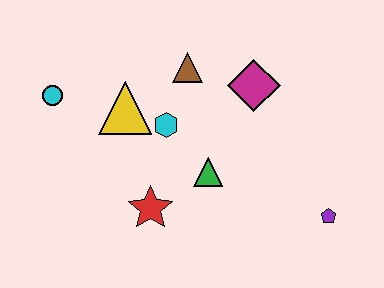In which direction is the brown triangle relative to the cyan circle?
The brown triangle is to the right of the cyan circle.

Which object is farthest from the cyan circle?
The purple pentagon is farthest from the cyan circle.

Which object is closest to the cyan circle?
The yellow triangle is closest to the cyan circle.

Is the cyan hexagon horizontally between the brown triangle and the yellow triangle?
Yes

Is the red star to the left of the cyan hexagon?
Yes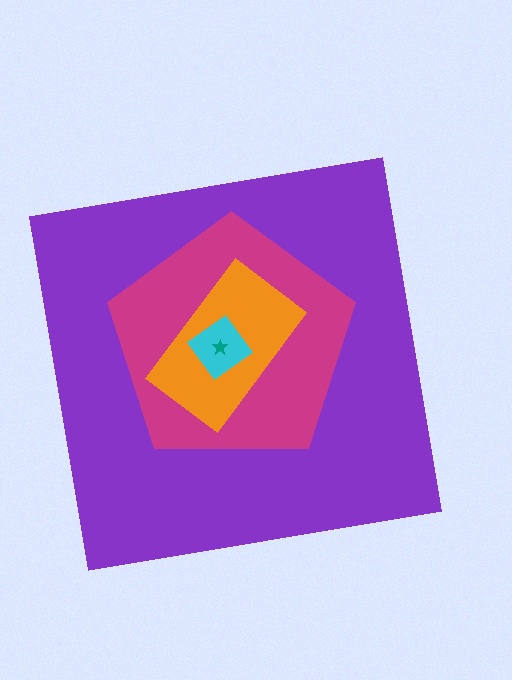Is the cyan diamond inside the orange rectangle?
Yes.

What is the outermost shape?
The purple square.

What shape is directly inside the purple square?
The magenta pentagon.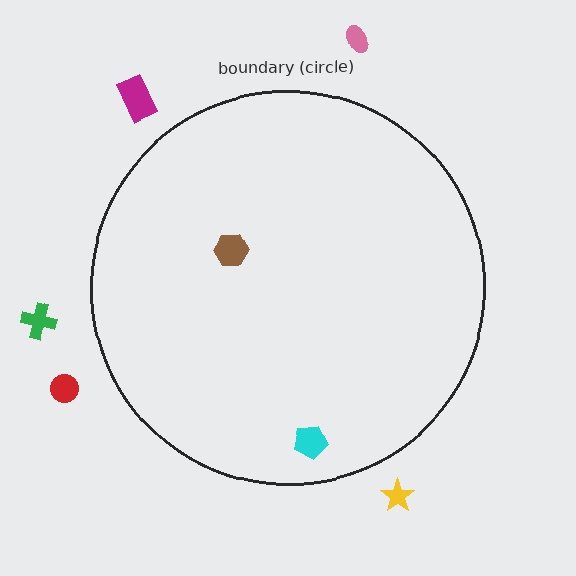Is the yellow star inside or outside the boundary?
Outside.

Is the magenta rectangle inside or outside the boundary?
Outside.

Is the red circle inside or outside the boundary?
Outside.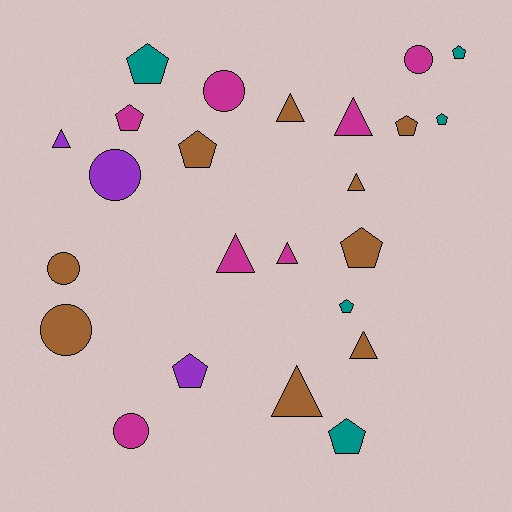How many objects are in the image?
There are 24 objects.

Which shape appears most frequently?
Pentagon, with 10 objects.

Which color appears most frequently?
Brown, with 9 objects.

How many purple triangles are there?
There is 1 purple triangle.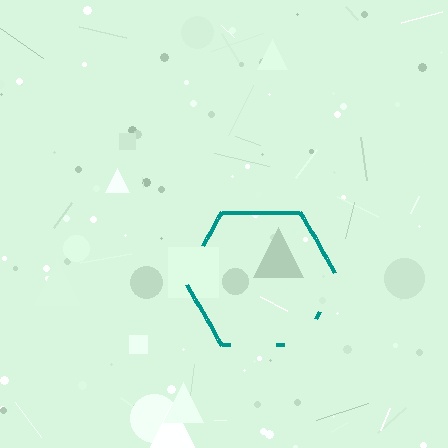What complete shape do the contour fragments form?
The contour fragments form a hexagon.